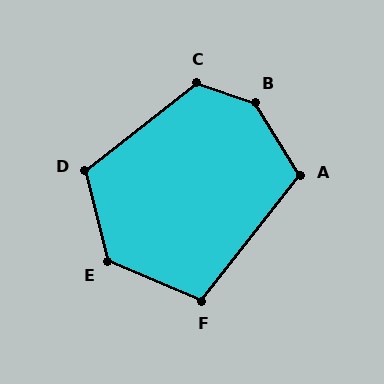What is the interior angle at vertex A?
Approximately 110 degrees (obtuse).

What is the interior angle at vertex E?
Approximately 127 degrees (obtuse).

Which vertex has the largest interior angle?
B, at approximately 140 degrees.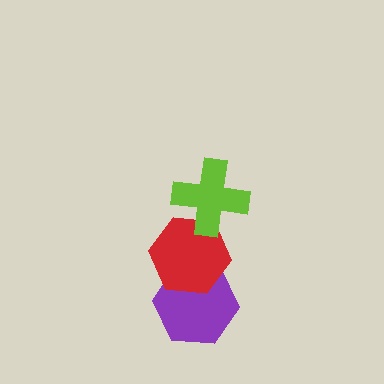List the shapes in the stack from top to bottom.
From top to bottom: the lime cross, the red hexagon, the purple hexagon.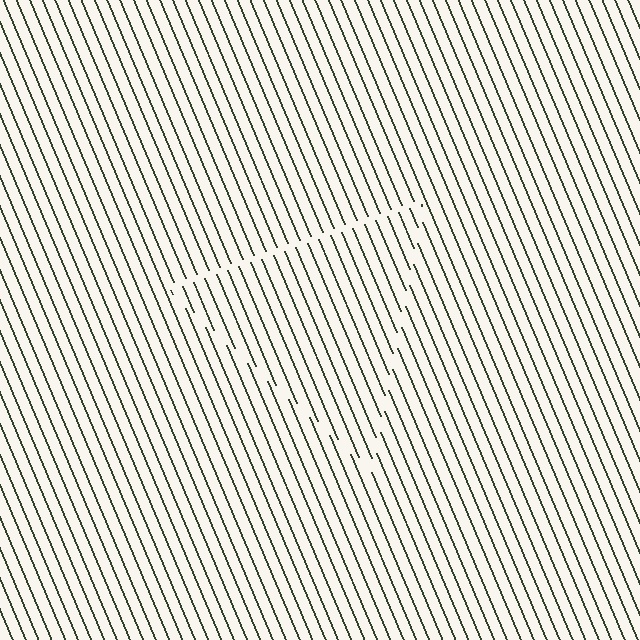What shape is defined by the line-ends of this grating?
An illusory triangle. The interior of the shape contains the same grating, shifted by half a period — the contour is defined by the phase discontinuity where line-ends from the inner and outer gratings abut.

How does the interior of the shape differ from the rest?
The interior of the shape contains the same grating, shifted by half a period — the contour is defined by the phase discontinuity where line-ends from the inner and outer gratings abut.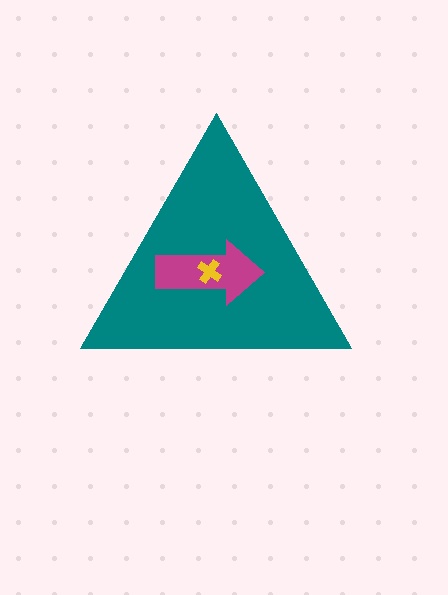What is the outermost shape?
The teal triangle.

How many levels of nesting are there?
3.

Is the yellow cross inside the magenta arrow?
Yes.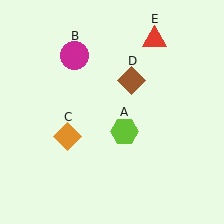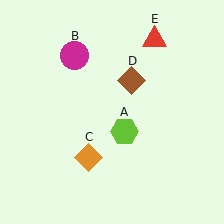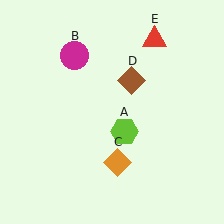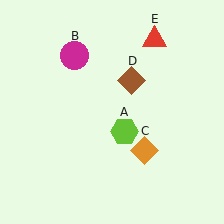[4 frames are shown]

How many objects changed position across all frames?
1 object changed position: orange diamond (object C).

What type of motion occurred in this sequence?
The orange diamond (object C) rotated counterclockwise around the center of the scene.